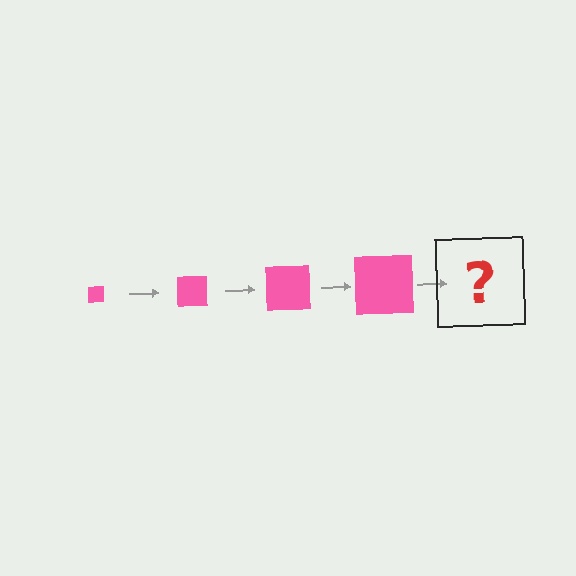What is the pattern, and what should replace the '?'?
The pattern is that the square gets progressively larger each step. The '?' should be a pink square, larger than the previous one.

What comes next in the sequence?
The next element should be a pink square, larger than the previous one.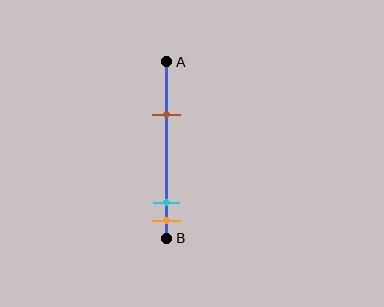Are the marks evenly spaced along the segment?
No, the marks are not evenly spaced.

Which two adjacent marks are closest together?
The cyan and orange marks are the closest adjacent pair.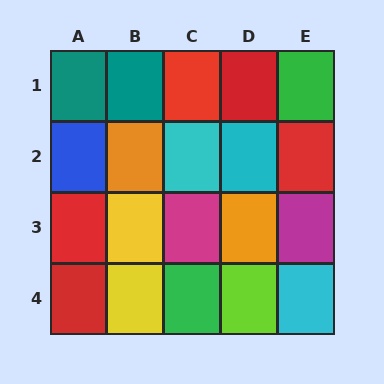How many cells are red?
5 cells are red.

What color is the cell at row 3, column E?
Magenta.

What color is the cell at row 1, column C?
Red.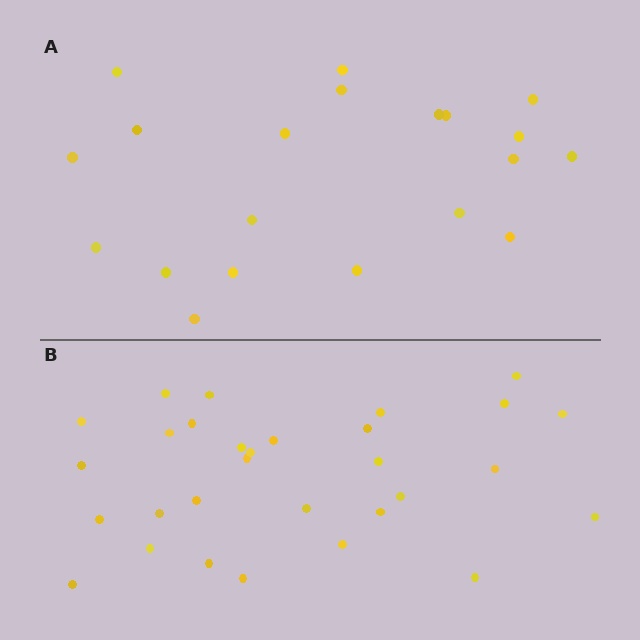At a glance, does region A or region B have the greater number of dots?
Region B (the bottom region) has more dots.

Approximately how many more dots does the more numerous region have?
Region B has roughly 10 or so more dots than region A.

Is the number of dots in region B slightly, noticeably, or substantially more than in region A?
Region B has substantially more. The ratio is roughly 1.5 to 1.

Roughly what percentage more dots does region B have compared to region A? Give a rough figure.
About 50% more.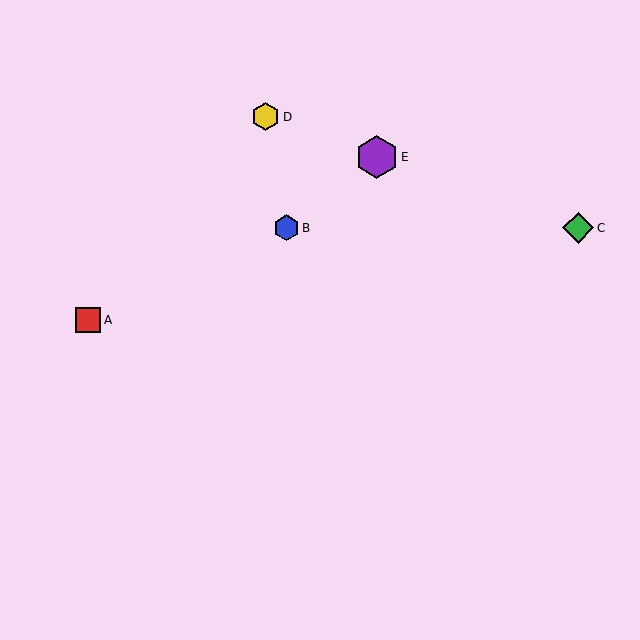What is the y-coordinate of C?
Object C is at y≈228.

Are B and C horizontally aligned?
Yes, both are at y≈228.